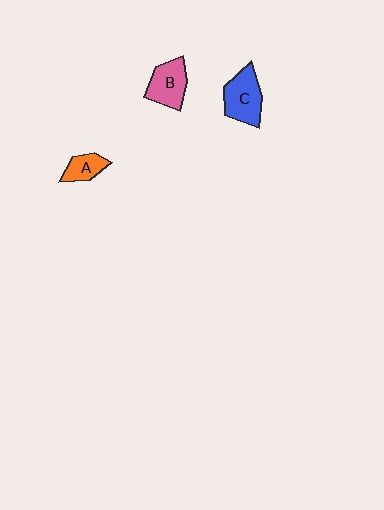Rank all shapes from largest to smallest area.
From largest to smallest: C (blue), B (pink), A (orange).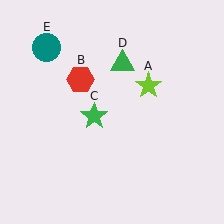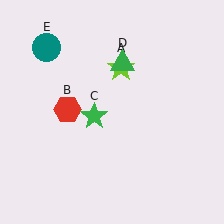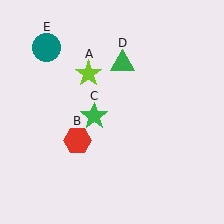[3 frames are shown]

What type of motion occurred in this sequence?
The lime star (object A), red hexagon (object B) rotated counterclockwise around the center of the scene.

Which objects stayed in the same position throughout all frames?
Green star (object C) and green triangle (object D) and teal circle (object E) remained stationary.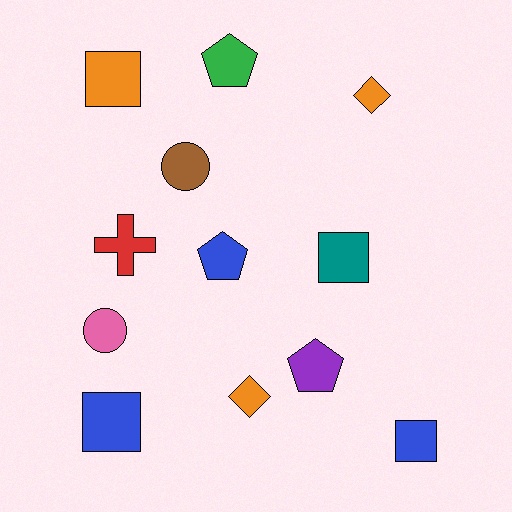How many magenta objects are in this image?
There are no magenta objects.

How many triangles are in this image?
There are no triangles.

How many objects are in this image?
There are 12 objects.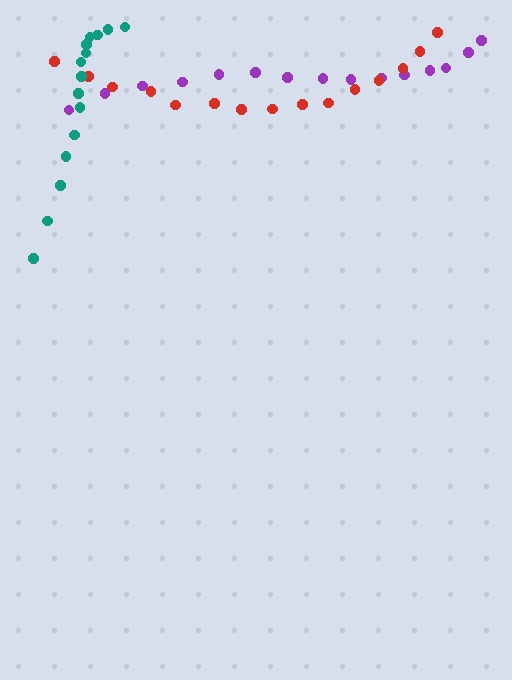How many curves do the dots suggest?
There are 3 distinct paths.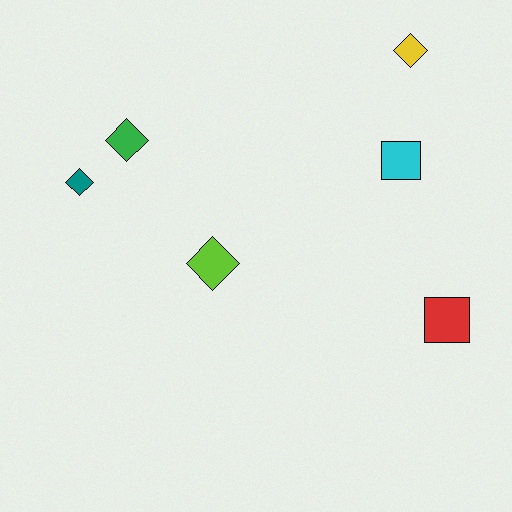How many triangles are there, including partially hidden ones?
There are no triangles.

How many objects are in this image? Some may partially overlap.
There are 6 objects.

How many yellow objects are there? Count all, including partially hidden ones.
There is 1 yellow object.